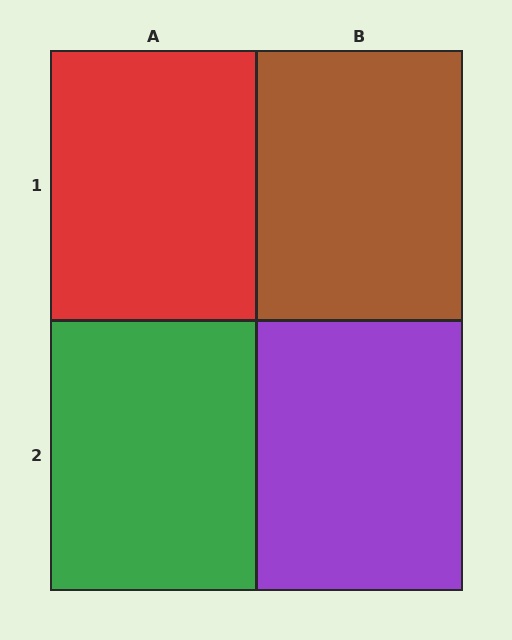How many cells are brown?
1 cell is brown.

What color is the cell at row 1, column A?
Red.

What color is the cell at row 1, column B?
Brown.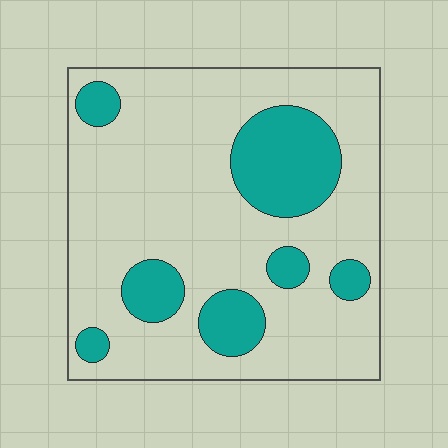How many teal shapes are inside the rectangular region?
7.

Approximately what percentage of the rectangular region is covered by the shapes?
Approximately 25%.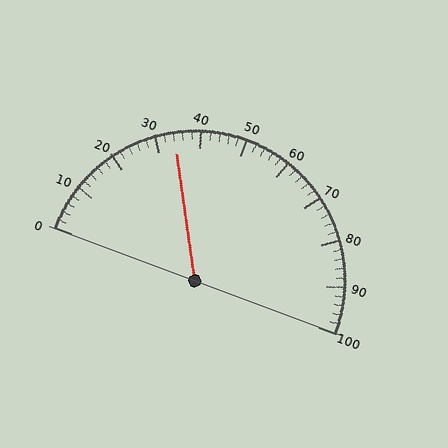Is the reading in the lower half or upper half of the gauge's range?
The reading is in the lower half of the range (0 to 100).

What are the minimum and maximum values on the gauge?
The gauge ranges from 0 to 100.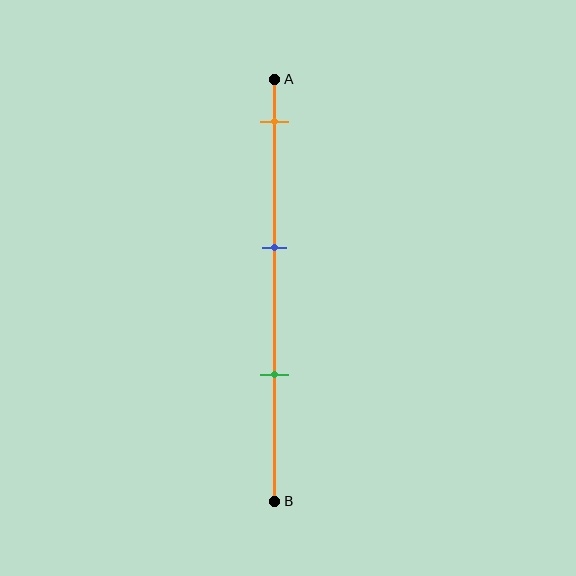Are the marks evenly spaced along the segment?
Yes, the marks are approximately evenly spaced.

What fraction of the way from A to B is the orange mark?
The orange mark is approximately 10% (0.1) of the way from A to B.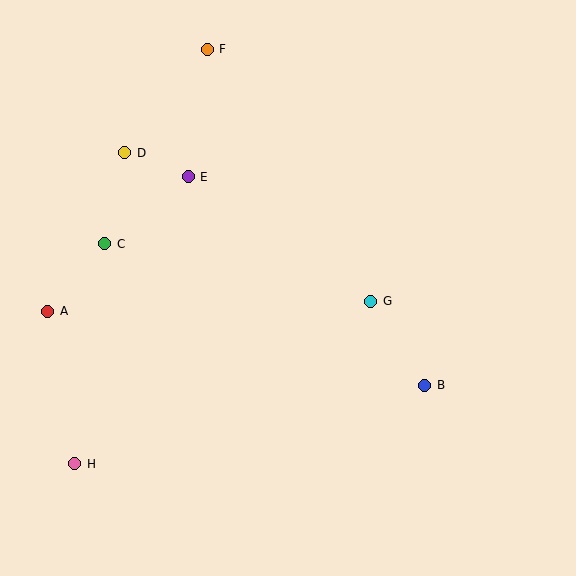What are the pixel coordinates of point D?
Point D is at (125, 153).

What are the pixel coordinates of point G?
Point G is at (371, 301).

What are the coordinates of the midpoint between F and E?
The midpoint between F and E is at (198, 113).